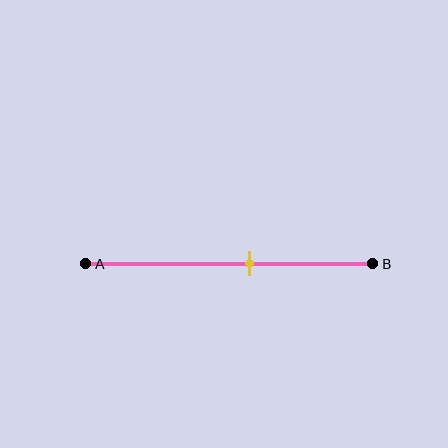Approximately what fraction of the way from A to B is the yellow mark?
The yellow mark is approximately 55% of the way from A to B.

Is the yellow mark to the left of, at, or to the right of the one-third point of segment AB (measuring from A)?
The yellow mark is to the right of the one-third point of segment AB.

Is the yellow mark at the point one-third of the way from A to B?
No, the mark is at about 55% from A, not at the 33% one-third point.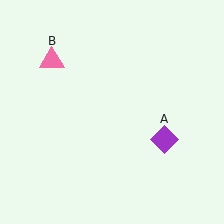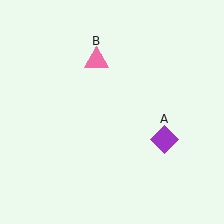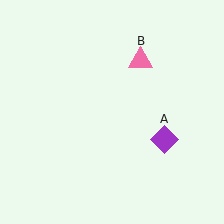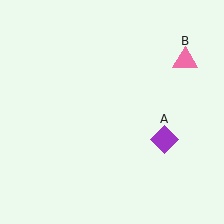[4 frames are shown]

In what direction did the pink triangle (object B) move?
The pink triangle (object B) moved right.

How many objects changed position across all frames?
1 object changed position: pink triangle (object B).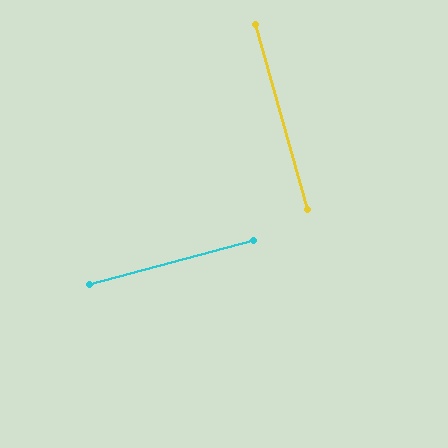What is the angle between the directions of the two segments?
Approximately 89 degrees.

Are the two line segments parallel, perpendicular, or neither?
Perpendicular — they meet at approximately 89°.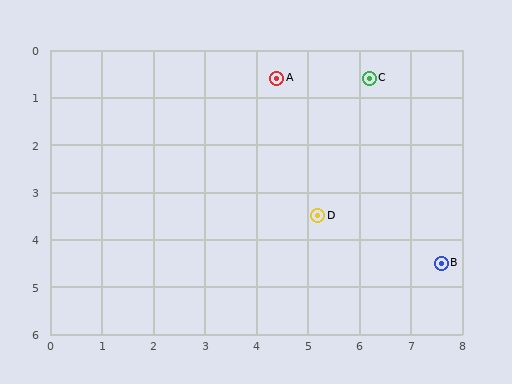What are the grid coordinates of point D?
Point D is at approximately (5.2, 3.5).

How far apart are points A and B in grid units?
Points A and B are about 5.0 grid units apart.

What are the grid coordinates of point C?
Point C is at approximately (6.2, 0.6).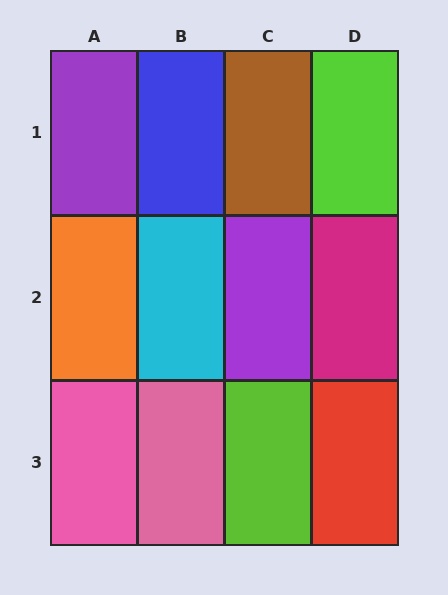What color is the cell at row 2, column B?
Cyan.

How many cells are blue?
1 cell is blue.